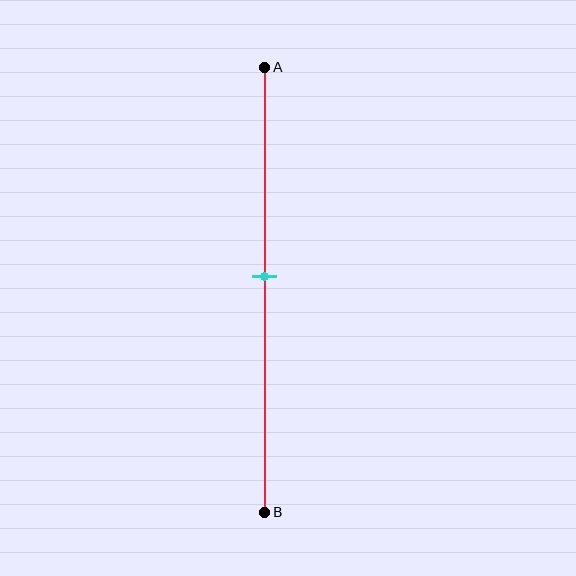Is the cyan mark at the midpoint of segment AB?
No, the mark is at about 45% from A, not at the 50% midpoint.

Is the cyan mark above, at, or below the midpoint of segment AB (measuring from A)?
The cyan mark is above the midpoint of segment AB.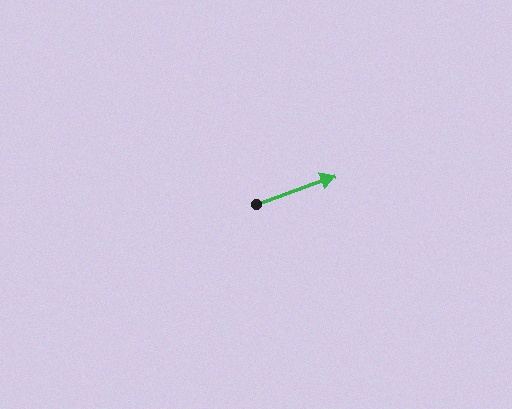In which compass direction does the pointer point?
East.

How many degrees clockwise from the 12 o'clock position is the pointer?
Approximately 70 degrees.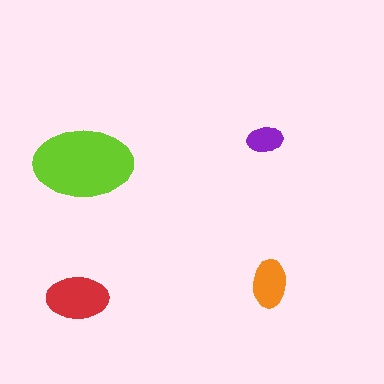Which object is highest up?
The purple ellipse is topmost.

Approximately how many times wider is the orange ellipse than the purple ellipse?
About 1.5 times wider.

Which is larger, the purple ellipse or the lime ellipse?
The lime one.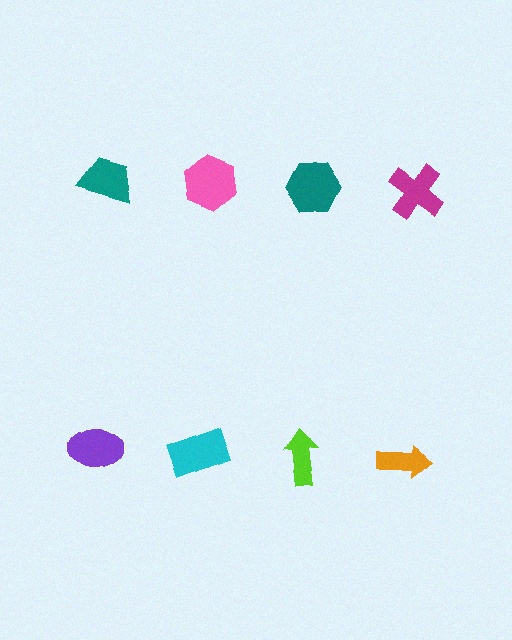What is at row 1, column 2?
A pink hexagon.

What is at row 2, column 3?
A lime arrow.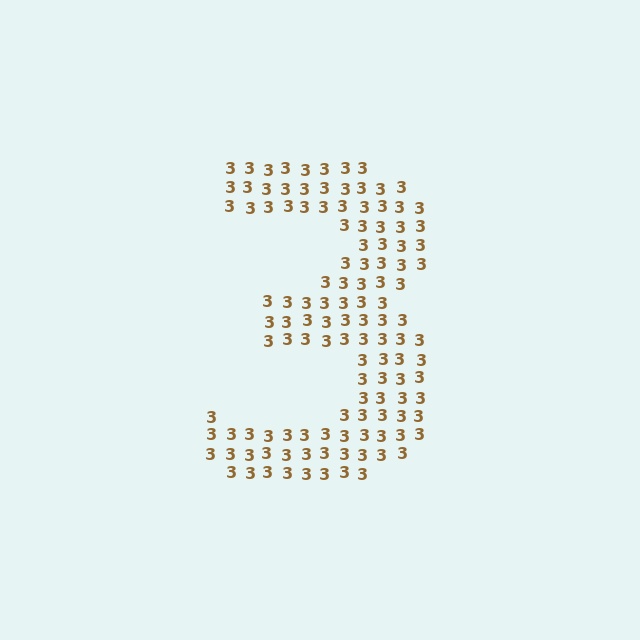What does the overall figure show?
The overall figure shows the digit 3.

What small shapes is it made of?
It is made of small digit 3's.